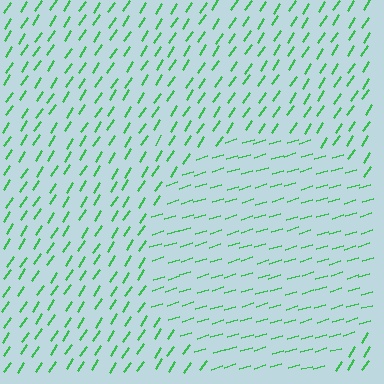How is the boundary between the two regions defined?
The boundary is defined purely by a change in line orientation (approximately 39 degrees difference). All lines are the same color and thickness.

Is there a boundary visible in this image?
Yes, there is a texture boundary formed by a change in line orientation.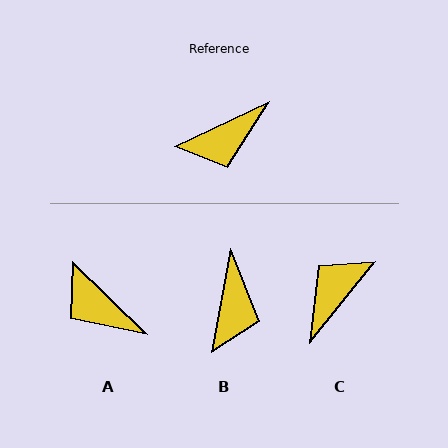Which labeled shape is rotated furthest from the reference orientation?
C, about 154 degrees away.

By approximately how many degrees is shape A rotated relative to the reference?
Approximately 70 degrees clockwise.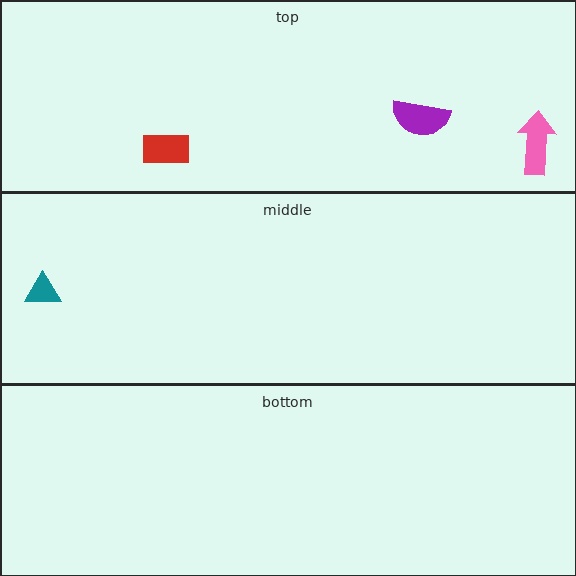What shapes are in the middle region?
The teal triangle.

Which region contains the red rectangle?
The top region.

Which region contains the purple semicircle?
The top region.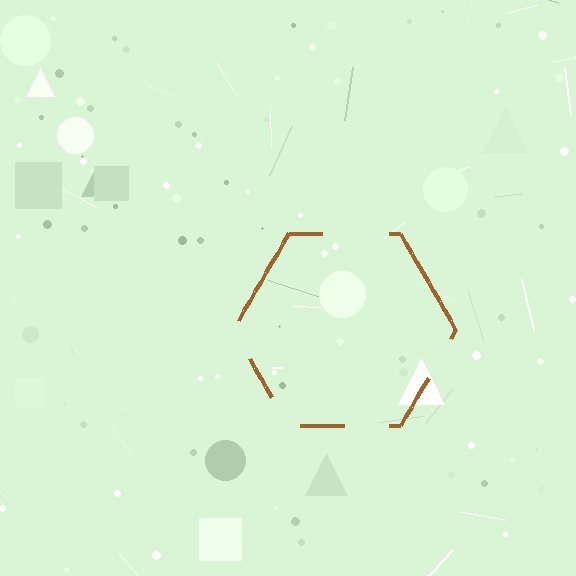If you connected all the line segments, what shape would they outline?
They would outline a hexagon.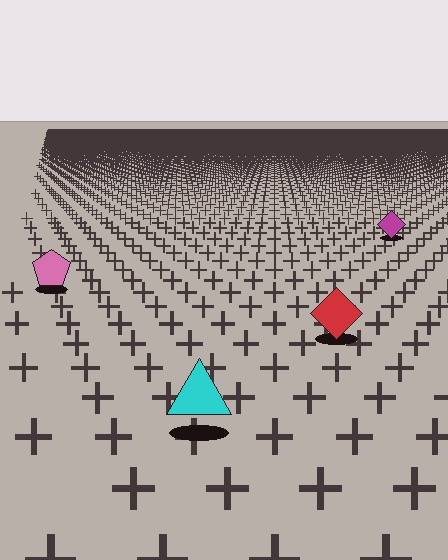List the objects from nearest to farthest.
From nearest to farthest: the cyan triangle, the red diamond, the pink pentagon, the magenta diamond.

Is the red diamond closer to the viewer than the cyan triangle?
No. The cyan triangle is closer — you can tell from the texture gradient: the ground texture is coarser near it.